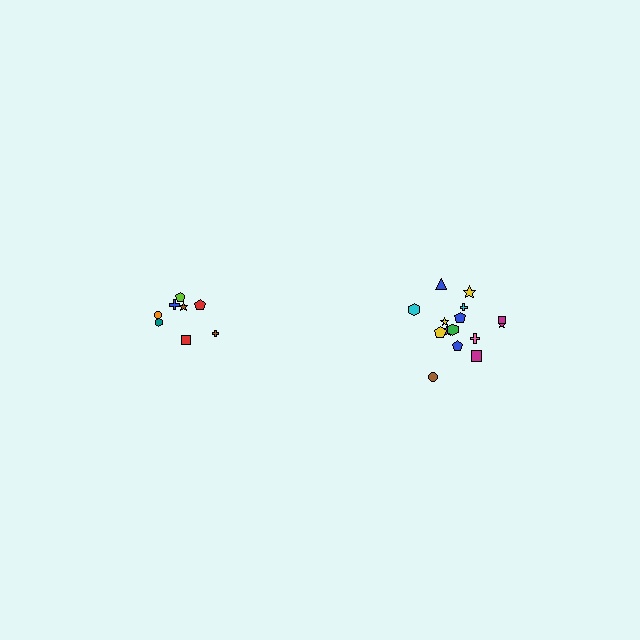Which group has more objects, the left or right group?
The right group.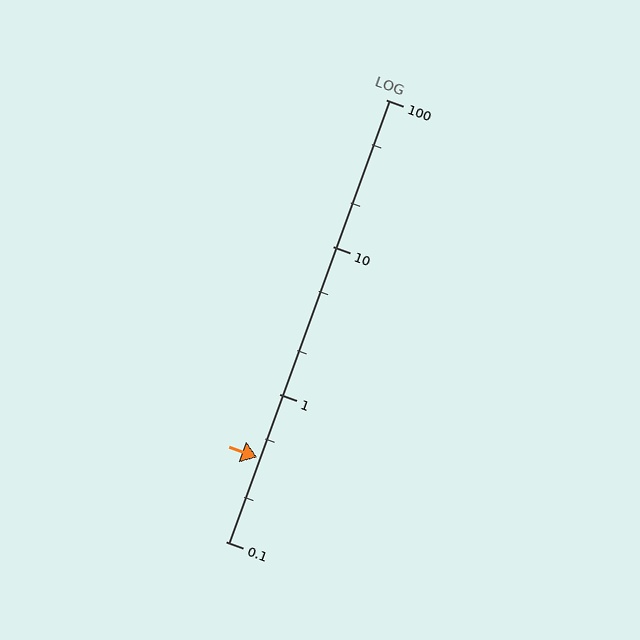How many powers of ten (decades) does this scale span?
The scale spans 3 decades, from 0.1 to 100.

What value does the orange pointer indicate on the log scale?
The pointer indicates approximately 0.37.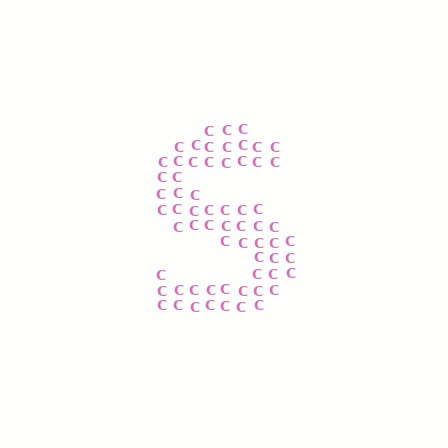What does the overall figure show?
The overall figure shows the letter S.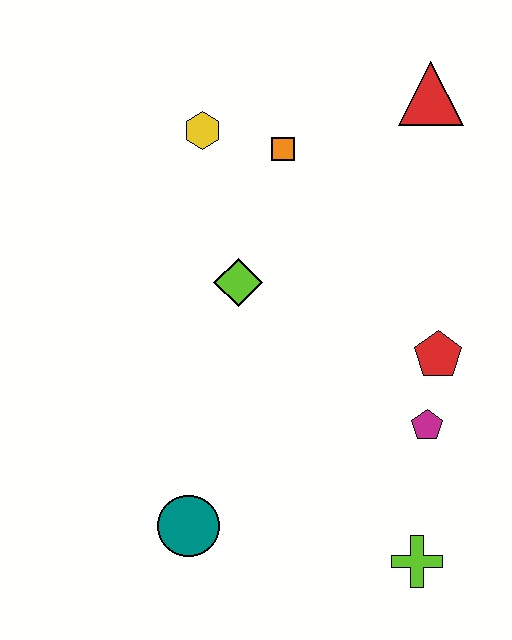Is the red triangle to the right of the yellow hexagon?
Yes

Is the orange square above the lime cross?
Yes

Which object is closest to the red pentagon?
The magenta pentagon is closest to the red pentagon.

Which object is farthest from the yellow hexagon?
The lime cross is farthest from the yellow hexagon.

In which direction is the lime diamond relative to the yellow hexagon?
The lime diamond is below the yellow hexagon.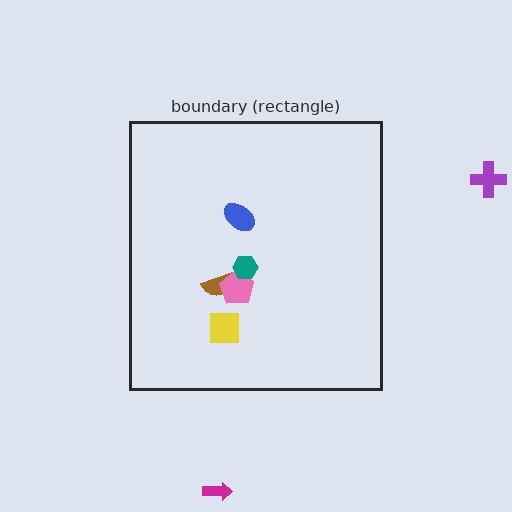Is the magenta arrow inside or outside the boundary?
Outside.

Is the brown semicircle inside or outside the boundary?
Inside.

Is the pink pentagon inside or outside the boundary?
Inside.